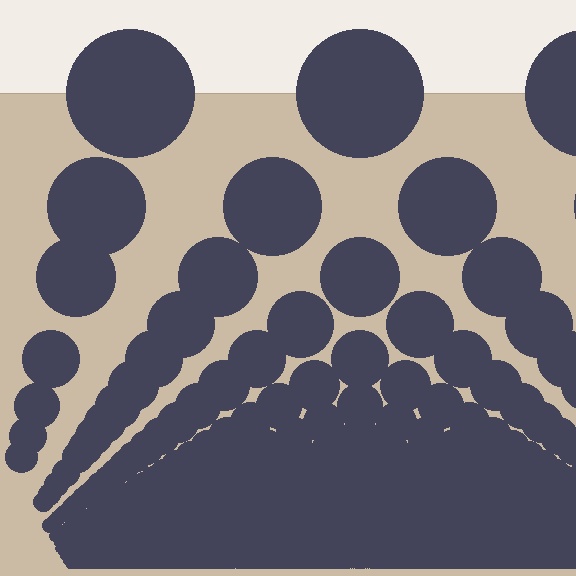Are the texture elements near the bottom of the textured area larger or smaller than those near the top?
Smaller. The gradient is inverted — elements near the bottom are smaller and denser.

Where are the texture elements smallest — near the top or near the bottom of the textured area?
Near the bottom.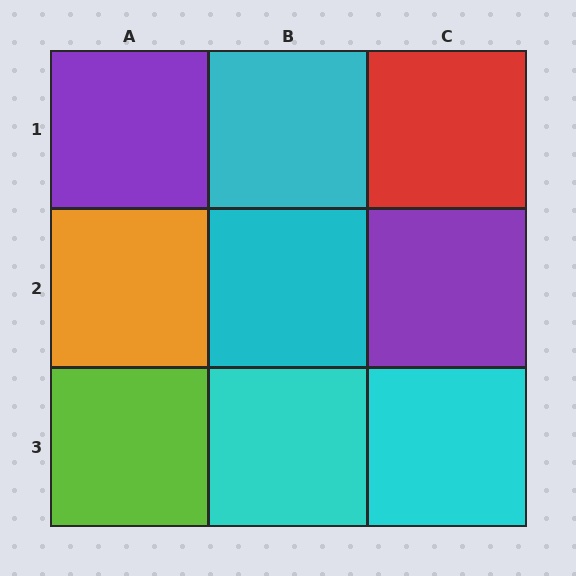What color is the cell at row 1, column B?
Cyan.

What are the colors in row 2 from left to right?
Orange, cyan, purple.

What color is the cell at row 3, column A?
Lime.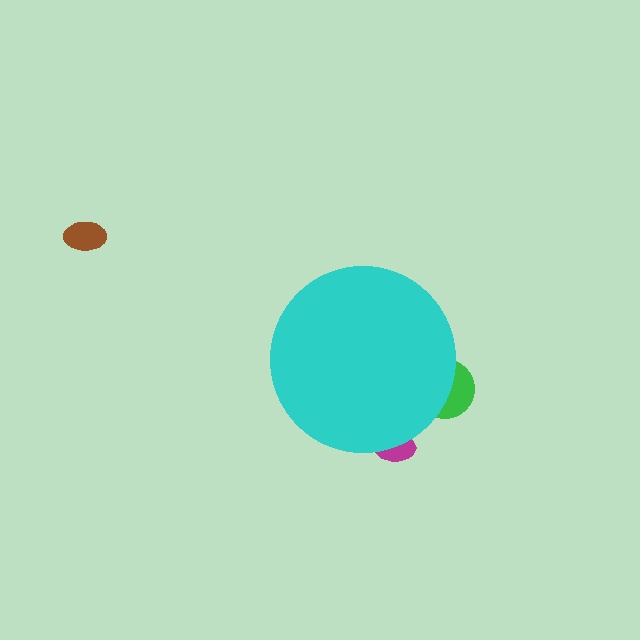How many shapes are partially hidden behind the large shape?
2 shapes are partially hidden.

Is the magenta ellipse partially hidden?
Yes, the magenta ellipse is partially hidden behind the cyan circle.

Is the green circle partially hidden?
Yes, the green circle is partially hidden behind the cyan circle.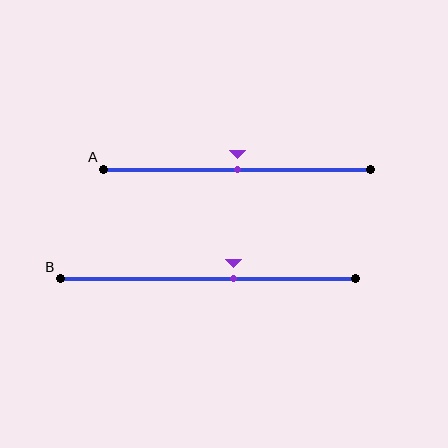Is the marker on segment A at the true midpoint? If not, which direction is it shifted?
Yes, the marker on segment A is at the true midpoint.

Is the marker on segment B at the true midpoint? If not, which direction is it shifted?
No, the marker on segment B is shifted to the right by about 9% of the segment length.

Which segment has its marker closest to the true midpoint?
Segment A has its marker closest to the true midpoint.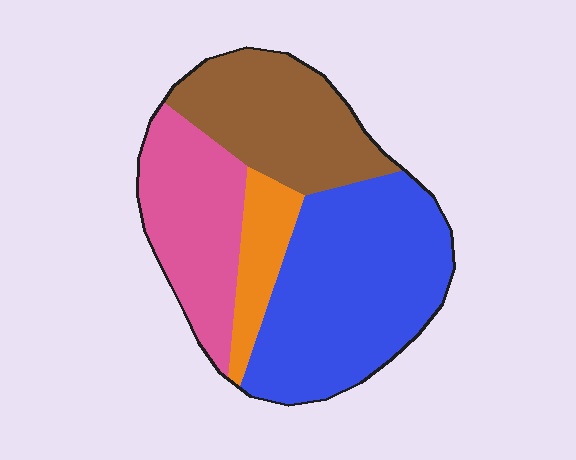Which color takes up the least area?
Orange, at roughly 10%.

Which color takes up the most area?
Blue, at roughly 40%.